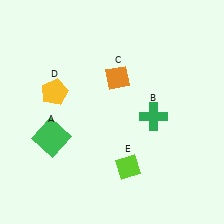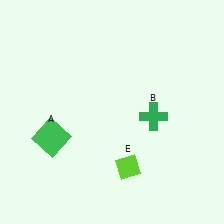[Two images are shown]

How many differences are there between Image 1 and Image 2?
There are 2 differences between the two images.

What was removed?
The yellow pentagon (D), the orange diamond (C) were removed in Image 2.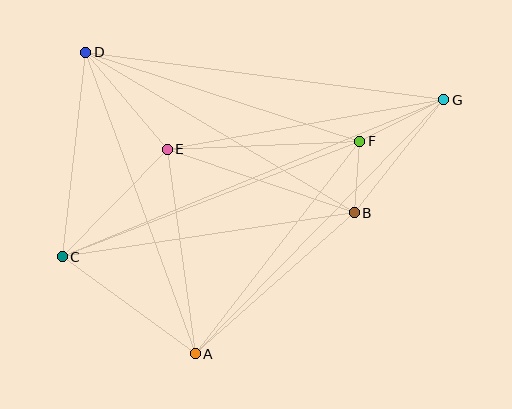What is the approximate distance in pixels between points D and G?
The distance between D and G is approximately 361 pixels.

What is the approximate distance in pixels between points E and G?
The distance between E and G is approximately 281 pixels.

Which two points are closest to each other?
Points B and F are closest to each other.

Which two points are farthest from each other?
Points C and G are farthest from each other.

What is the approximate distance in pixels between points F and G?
The distance between F and G is approximately 94 pixels.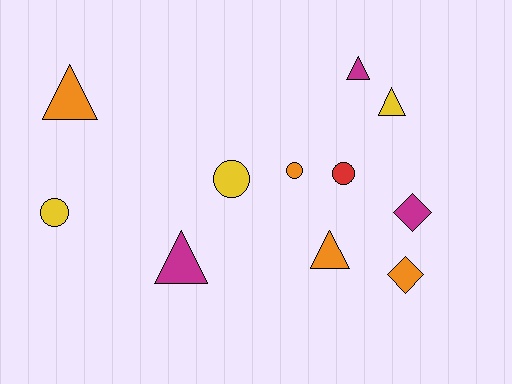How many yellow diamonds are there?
There are no yellow diamonds.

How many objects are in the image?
There are 11 objects.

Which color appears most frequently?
Orange, with 4 objects.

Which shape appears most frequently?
Triangle, with 5 objects.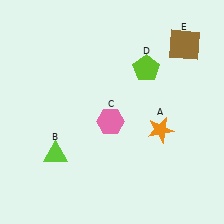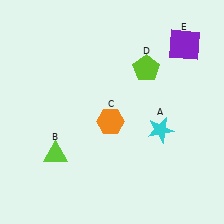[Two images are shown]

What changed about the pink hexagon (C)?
In Image 1, C is pink. In Image 2, it changed to orange.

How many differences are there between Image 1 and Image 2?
There are 3 differences between the two images.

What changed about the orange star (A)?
In Image 1, A is orange. In Image 2, it changed to cyan.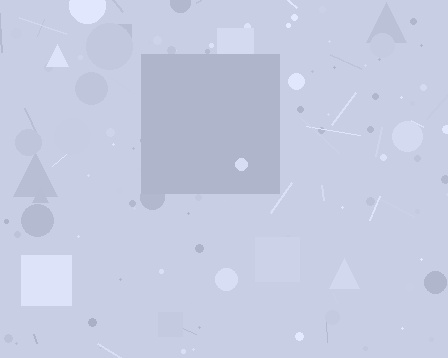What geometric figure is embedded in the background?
A square is embedded in the background.